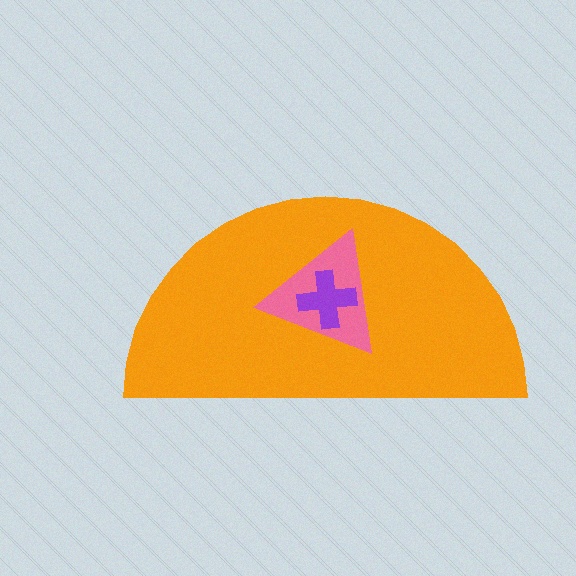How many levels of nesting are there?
3.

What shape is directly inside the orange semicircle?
The pink triangle.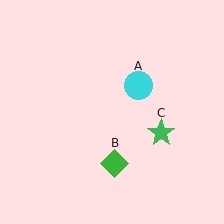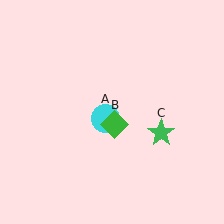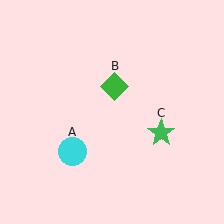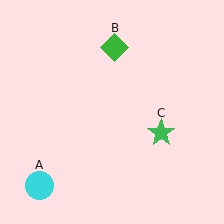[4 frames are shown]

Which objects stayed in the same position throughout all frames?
Green star (object C) remained stationary.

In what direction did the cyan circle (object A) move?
The cyan circle (object A) moved down and to the left.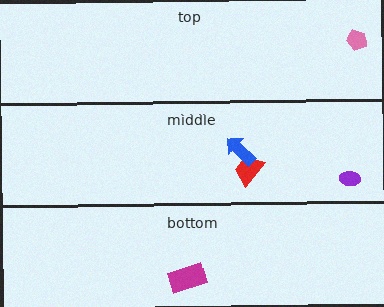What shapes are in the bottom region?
The magenta rectangle.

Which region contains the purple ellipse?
The middle region.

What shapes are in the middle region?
The red trapezoid, the purple ellipse, the blue arrow.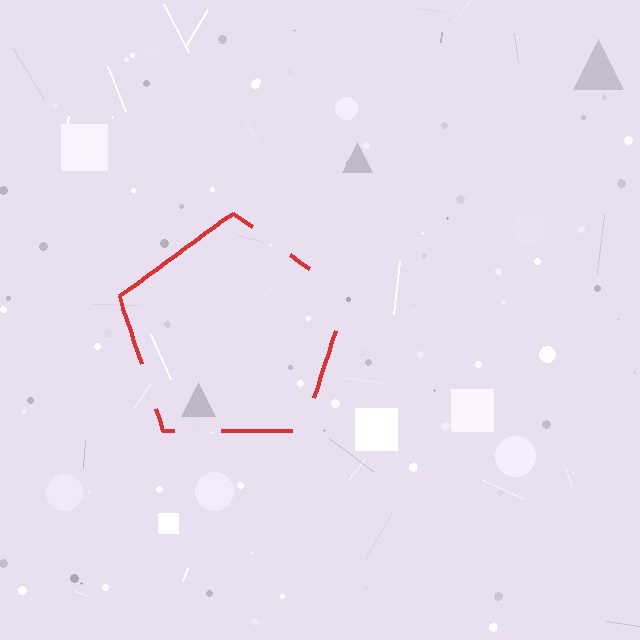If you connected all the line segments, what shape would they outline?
They would outline a pentagon.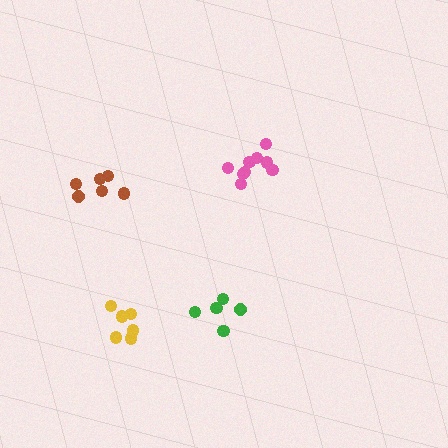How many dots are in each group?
Group 1: 5 dots, Group 2: 6 dots, Group 3: 6 dots, Group 4: 9 dots (26 total).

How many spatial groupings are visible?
There are 4 spatial groupings.